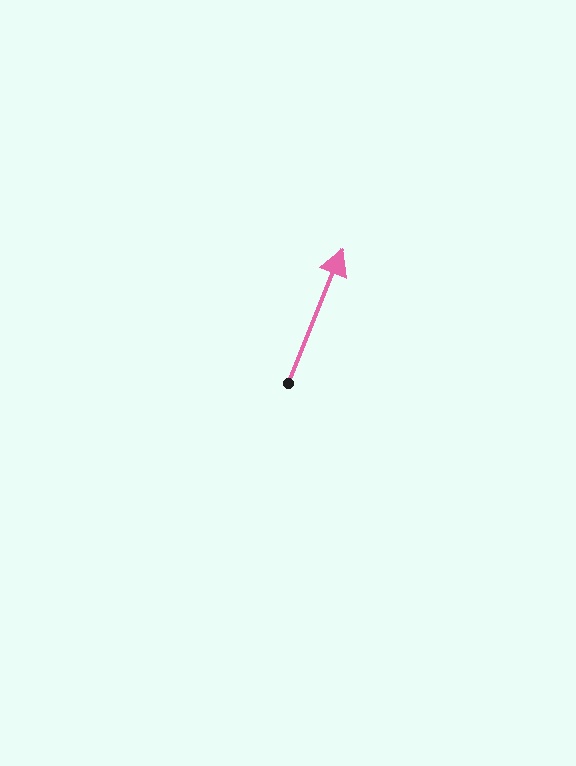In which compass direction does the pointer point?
North.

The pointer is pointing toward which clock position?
Roughly 1 o'clock.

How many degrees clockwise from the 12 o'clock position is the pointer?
Approximately 22 degrees.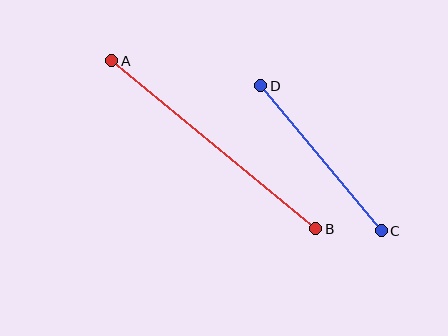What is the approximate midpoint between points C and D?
The midpoint is at approximately (321, 158) pixels.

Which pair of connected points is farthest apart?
Points A and B are farthest apart.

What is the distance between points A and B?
The distance is approximately 264 pixels.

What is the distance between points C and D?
The distance is approximately 188 pixels.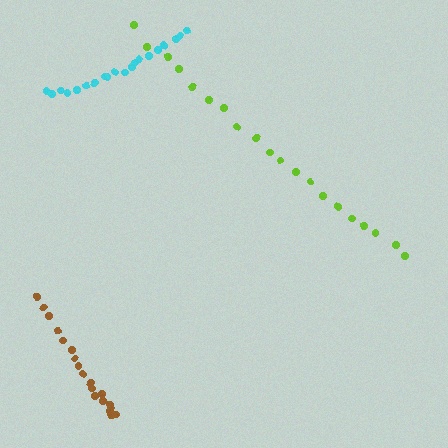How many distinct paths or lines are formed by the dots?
There are 3 distinct paths.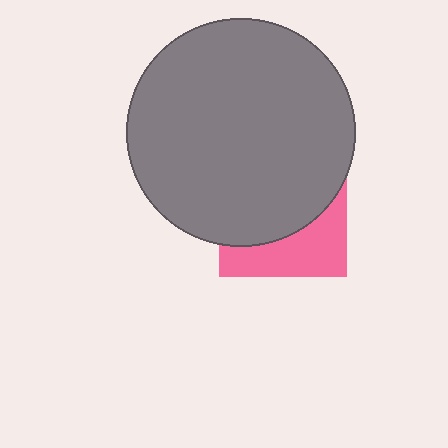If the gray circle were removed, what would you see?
You would see the complete pink square.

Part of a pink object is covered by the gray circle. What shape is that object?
It is a square.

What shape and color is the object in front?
The object in front is a gray circle.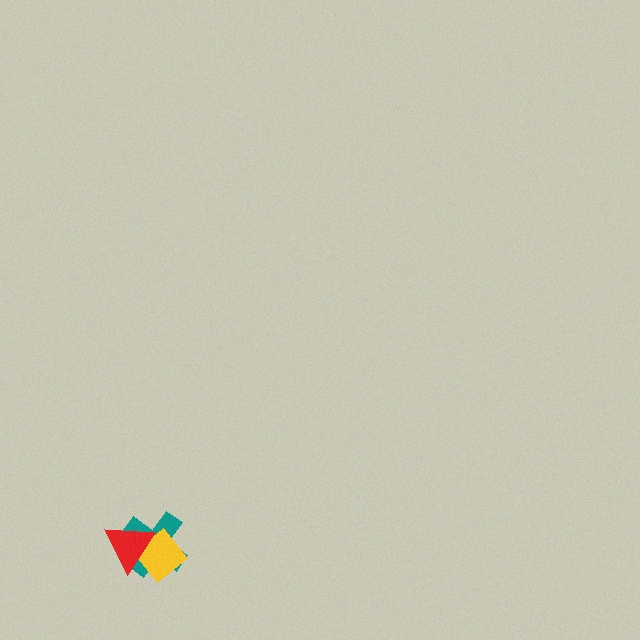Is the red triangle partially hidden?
No, no other shape covers it.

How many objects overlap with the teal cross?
2 objects overlap with the teal cross.